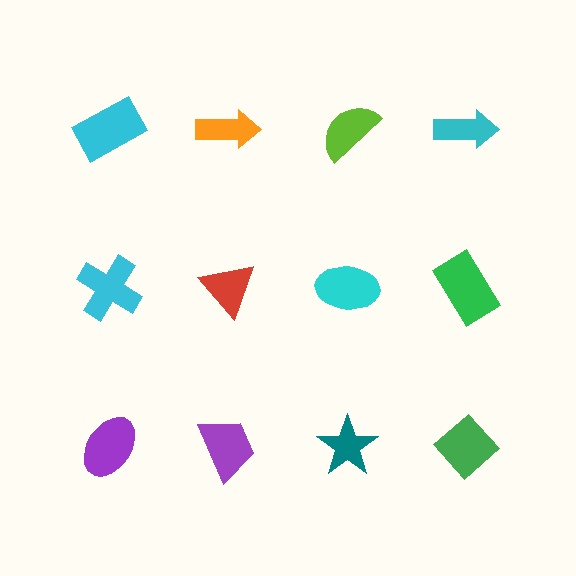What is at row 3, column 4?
A green diamond.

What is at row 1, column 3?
A lime semicircle.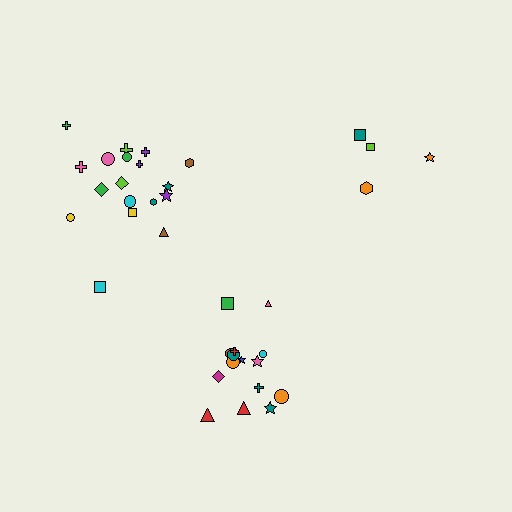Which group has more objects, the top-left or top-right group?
The top-left group.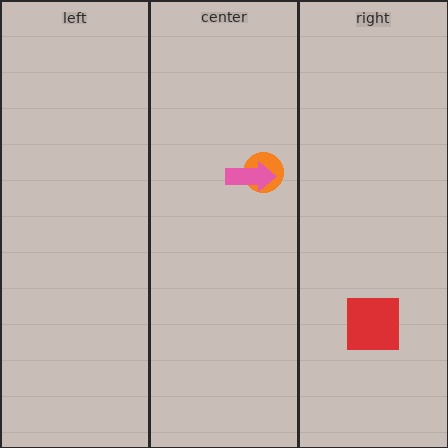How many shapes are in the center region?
2.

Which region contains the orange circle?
The center region.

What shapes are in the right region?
The red square.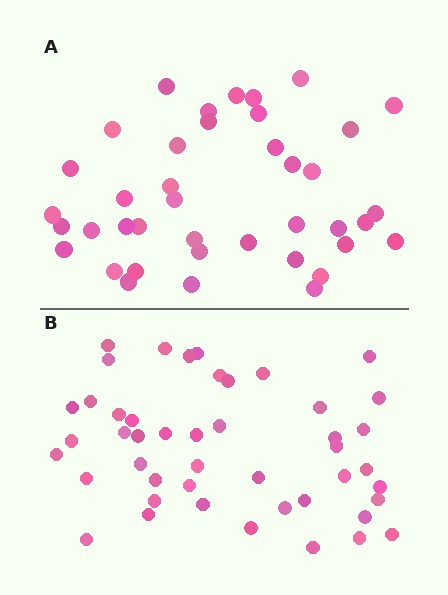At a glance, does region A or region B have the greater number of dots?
Region B (the bottom region) has more dots.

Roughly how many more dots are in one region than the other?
Region B has about 6 more dots than region A.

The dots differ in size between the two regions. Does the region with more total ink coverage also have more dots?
No. Region A has more total ink coverage because its dots are larger, but region B actually contains more individual dots. Total area can be misleading — the number of items is what matters here.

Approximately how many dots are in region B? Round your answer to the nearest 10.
About 50 dots. (The exact count is 46, which rounds to 50.)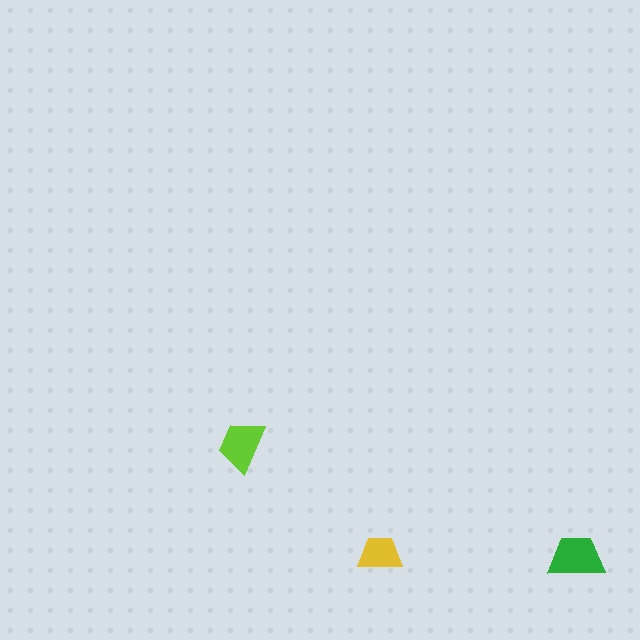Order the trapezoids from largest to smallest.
the green one, the lime one, the yellow one.